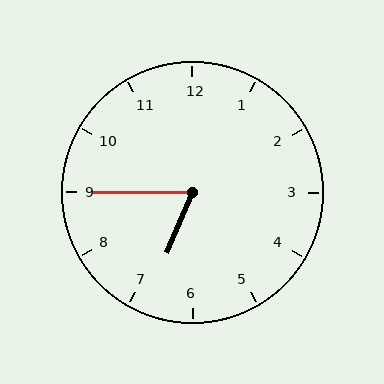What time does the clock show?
6:45.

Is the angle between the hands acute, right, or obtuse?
It is acute.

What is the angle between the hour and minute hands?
Approximately 68 degrees.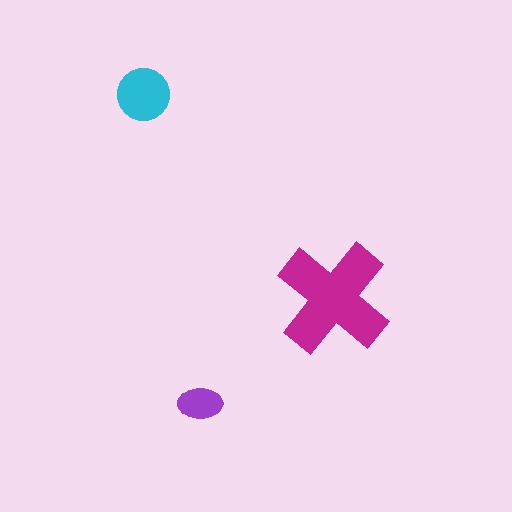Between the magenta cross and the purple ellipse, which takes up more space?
The magenta cross.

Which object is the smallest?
The purple ellipse.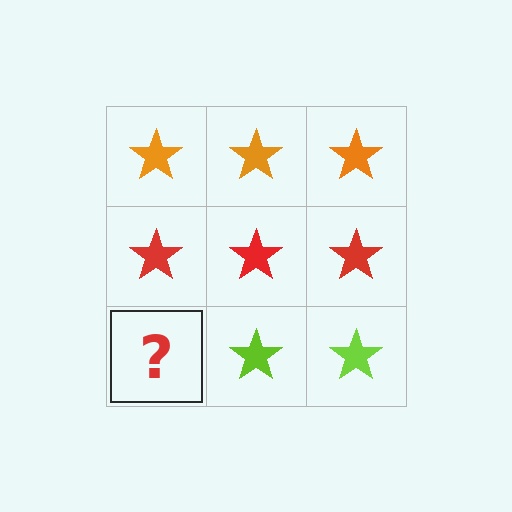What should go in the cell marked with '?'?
The missing cell should contain a lime star.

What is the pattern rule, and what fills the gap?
The rule is that each row has a consistent color. The gap should be filled with a lime star.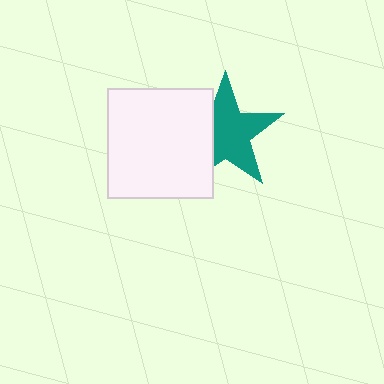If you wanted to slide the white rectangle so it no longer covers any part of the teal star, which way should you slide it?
Slide it left — that is the most direct way to separate the two shapes.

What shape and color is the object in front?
The object in front is a white rectangle.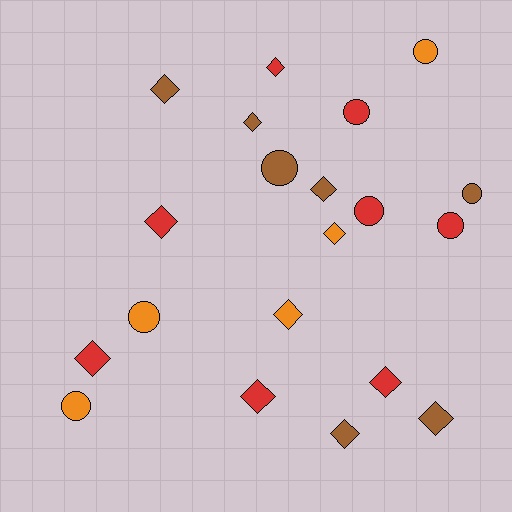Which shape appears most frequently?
Diamond, with 12 objects.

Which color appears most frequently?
Red, with 8 objects.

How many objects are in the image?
There are 20 objects.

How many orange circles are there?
There are 3 orange circles.